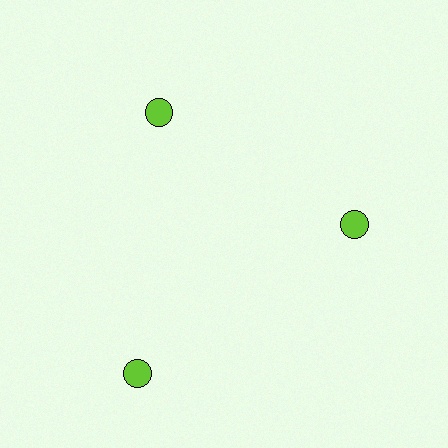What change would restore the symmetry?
The symmetry would be restored by moving it inward, back onto the ring so that all 3 circles sit at equal angles and equal distance from the center.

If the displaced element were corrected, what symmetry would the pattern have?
It would have 3-fold rotational symmetry — the pattern would map onto itself every 120 degrees.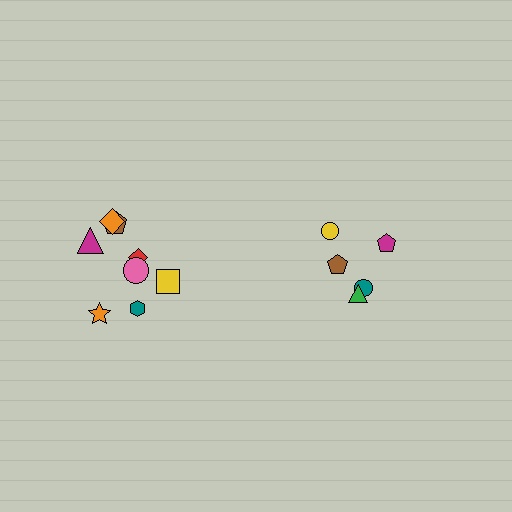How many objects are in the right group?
There are 5 objects.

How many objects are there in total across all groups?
There are 13 objects.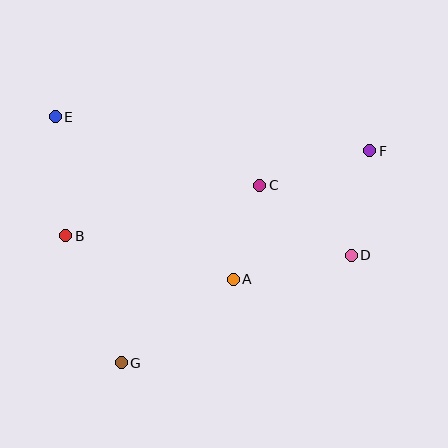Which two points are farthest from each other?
Points F and G are farthest from each other.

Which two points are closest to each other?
Points A and C are closest to each other.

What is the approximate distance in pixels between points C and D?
The distance between C and D is approximately 115 pixels.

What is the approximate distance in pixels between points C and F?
The distance between C and F is approximately 116 pixels.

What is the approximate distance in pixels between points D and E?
The distance between D and E is approximately 327 pixels.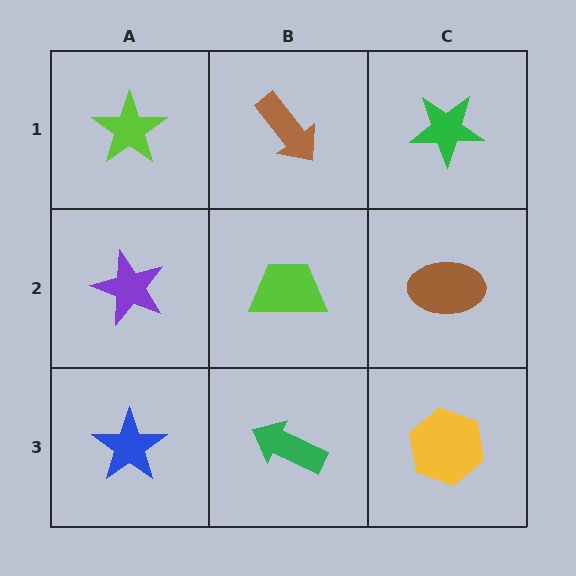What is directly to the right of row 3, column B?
A yellow hexagon.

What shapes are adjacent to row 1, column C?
A brown ellipse (row 2, column C), a brown arrow (row 1, column B).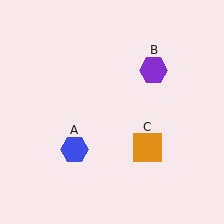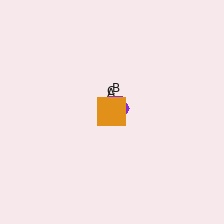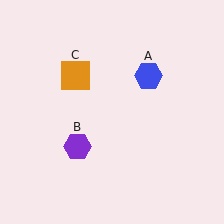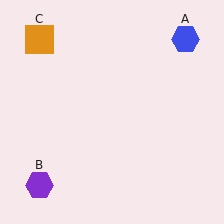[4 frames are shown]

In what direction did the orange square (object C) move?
The orange square (object C) moved up and to the left.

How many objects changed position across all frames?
3 objects changed position: blue hexagon (object A), purple hexagon (object B), orange square (object C).